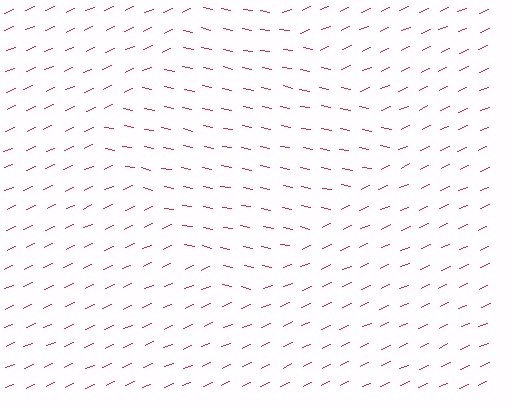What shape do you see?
I see a diamond.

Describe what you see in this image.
The image is filled with small red line segments. A diamond region in the image has lines oriented differently from the surrounding lines, creating a visible texture boundary.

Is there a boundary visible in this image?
Yes, there is a texture boundary formed by a change in line orientation.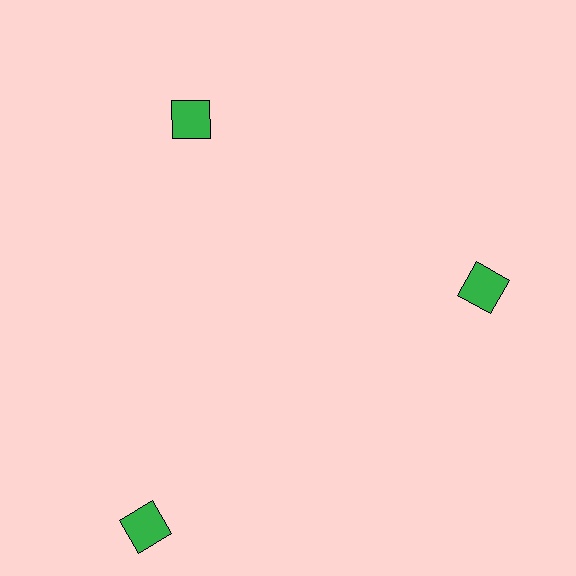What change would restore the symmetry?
The symmetry would be restored by moving it inward, back onto the ring so that all 3 squares sit at equal angles and equal distance from the center.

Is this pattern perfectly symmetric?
No. The 3 green squares are arranged in a ring, but one element near the 7 o'clock position is pushed outward from the center, breaking the 3-fold rotational symmetry.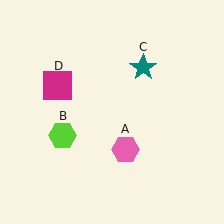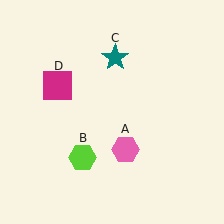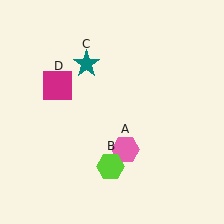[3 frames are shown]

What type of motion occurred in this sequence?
The lime hexagon (object B), teal star (object C) rotated counterclockwise around the center of the scene.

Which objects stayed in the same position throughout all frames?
Pink hexagon (object A) and magenta square (object D) remained stationary.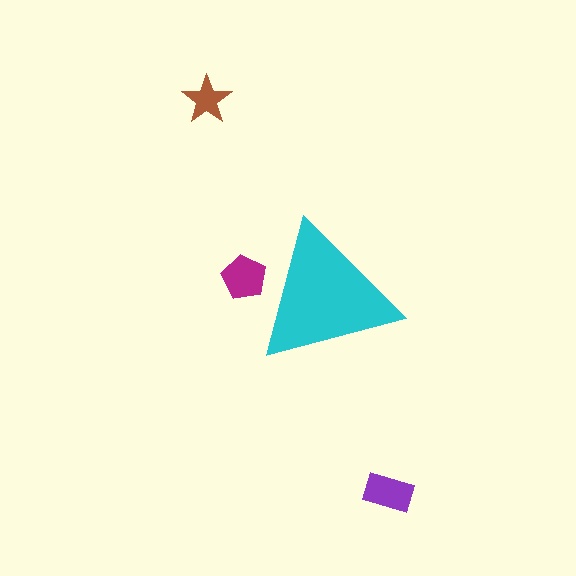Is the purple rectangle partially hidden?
No, the purple rectangle is fully visible.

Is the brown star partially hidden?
No, the brown star is fully visible.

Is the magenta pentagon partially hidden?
Yes, the magenta pentagon is partially hidden behind the cyan triangle.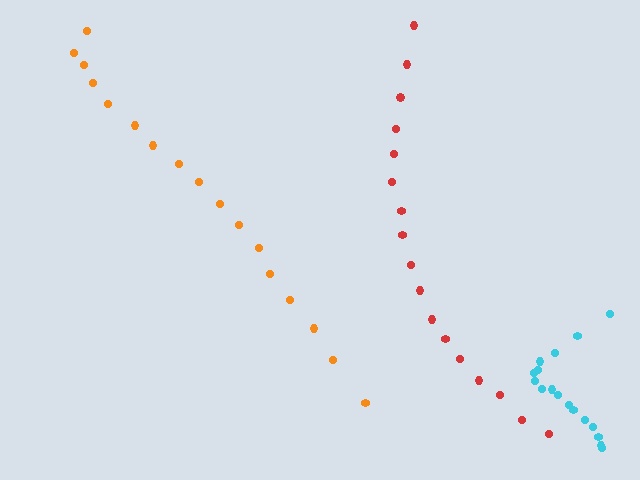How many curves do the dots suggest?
There are 3 distinct paths.